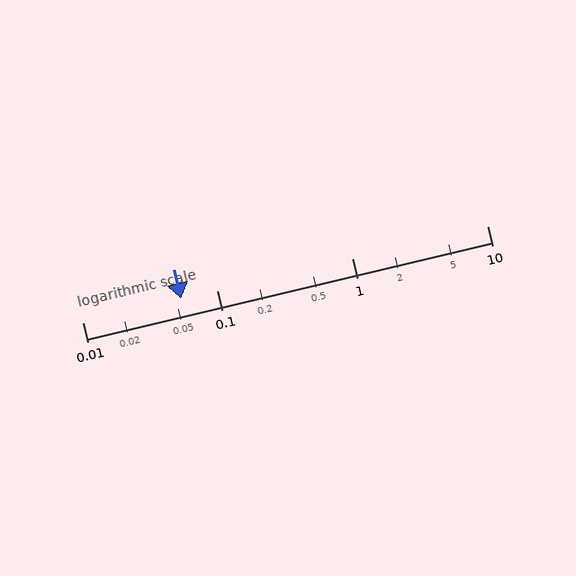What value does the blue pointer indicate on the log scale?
The pointer indicates approximately 0.054.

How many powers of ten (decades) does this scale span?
The scale spans 3 decades, from 0.01 to 10.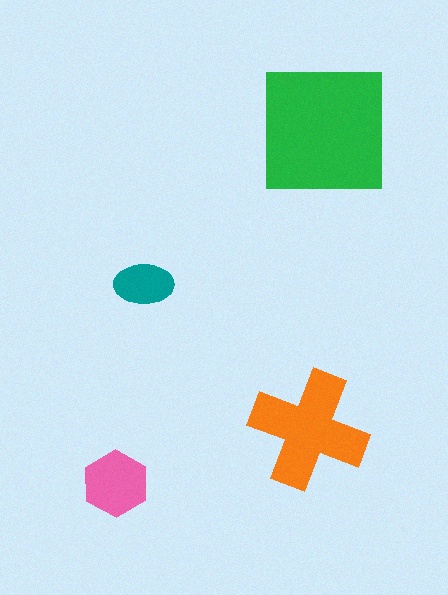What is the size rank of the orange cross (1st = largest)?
2nd.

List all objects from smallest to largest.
The teal ellipse, the pink hexagon, the orange cross, the green square.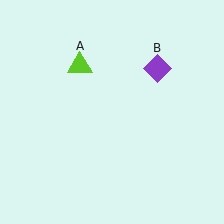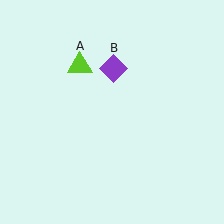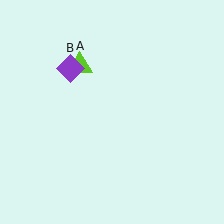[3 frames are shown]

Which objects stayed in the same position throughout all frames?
Lime triangle (object A) remained stationary.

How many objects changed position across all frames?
1 object changed position: purple diamond (object B).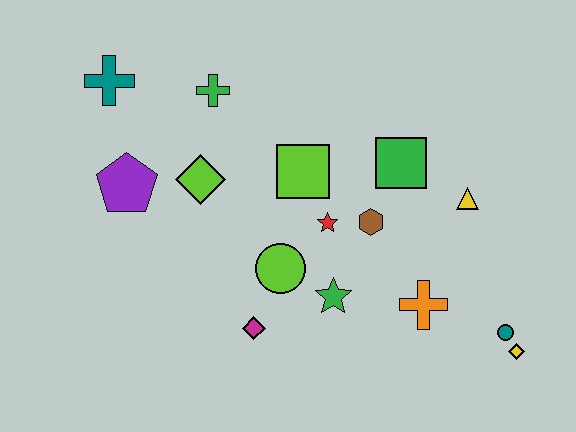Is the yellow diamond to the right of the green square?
Yes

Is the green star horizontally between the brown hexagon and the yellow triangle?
No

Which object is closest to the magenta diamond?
The lime circle is closest to the magenta diamond.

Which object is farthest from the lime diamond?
The yellow diamond is farthest from the lime diamond.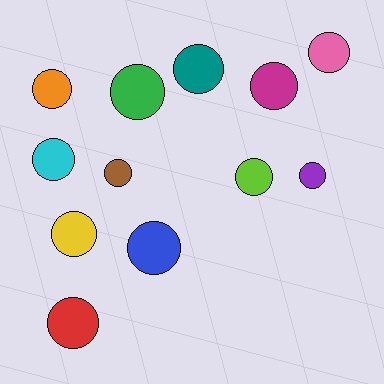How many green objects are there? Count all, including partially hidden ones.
There is 1 green object.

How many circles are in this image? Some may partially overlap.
There are 12 circles.